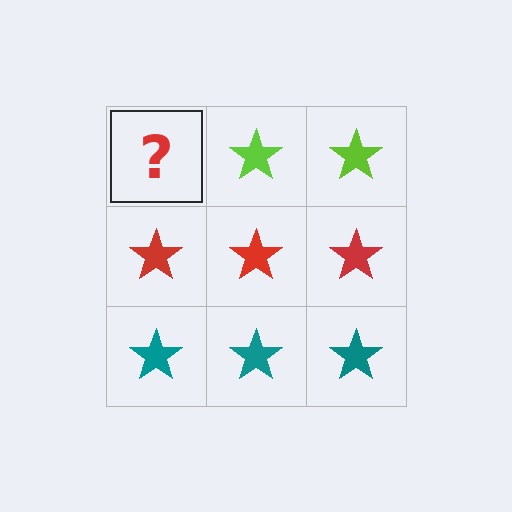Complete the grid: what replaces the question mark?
The question mark should be replaced with a lime star.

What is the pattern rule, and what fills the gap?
The rule is that each row has a consistent color. The gap should be filled with a lime star.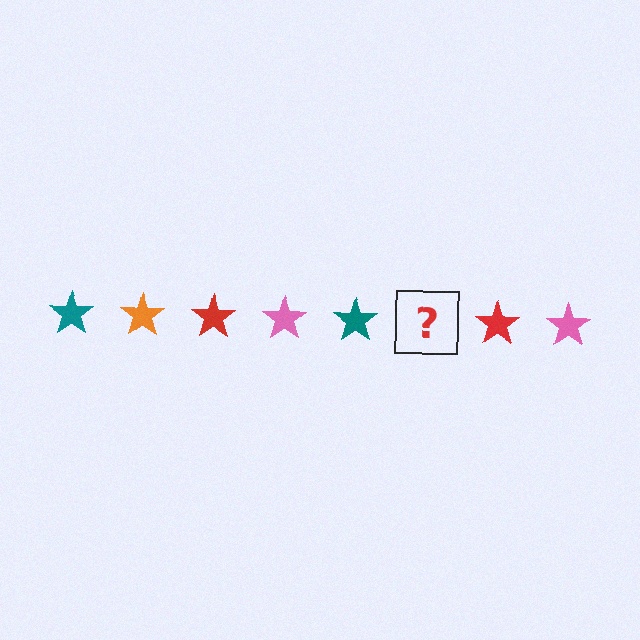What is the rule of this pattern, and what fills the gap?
The rule is that the pattern cycles through teal, orange, red, pink stars. The gap should be filled with an orange star.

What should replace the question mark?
The question mark should be replaced with an orange star.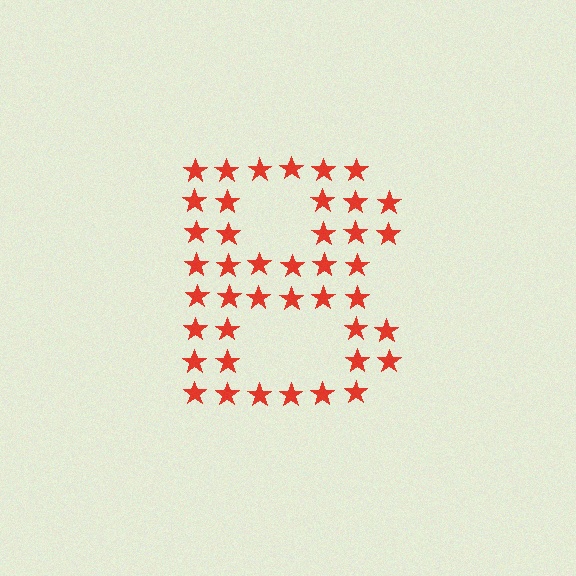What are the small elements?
The small elements are stars.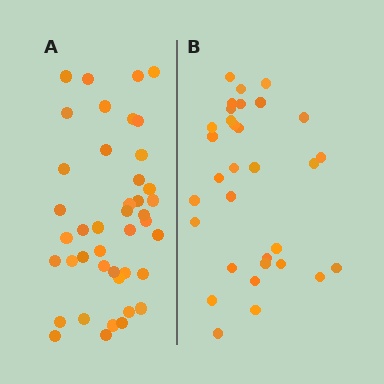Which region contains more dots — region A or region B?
Region A (the left region) has more dots.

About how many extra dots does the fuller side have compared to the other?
Region A has roughly 10 or so more dots than region B.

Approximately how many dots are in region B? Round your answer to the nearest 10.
About 30 dots. (The exact count is 32, which rounds to 30.)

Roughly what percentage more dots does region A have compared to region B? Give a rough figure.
About 30% more.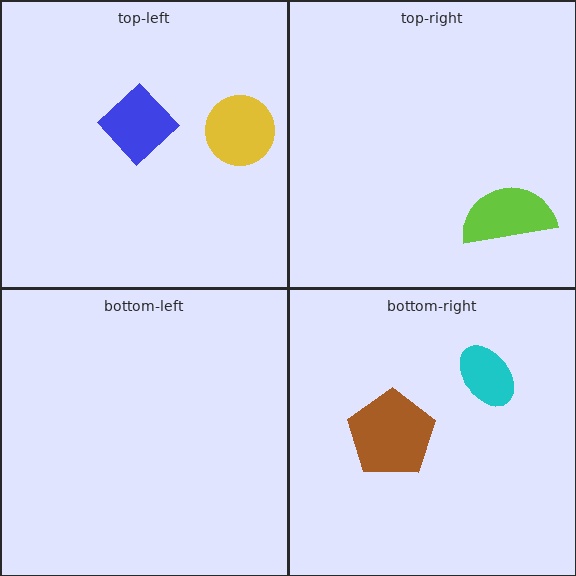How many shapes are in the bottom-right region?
2.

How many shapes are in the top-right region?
1.